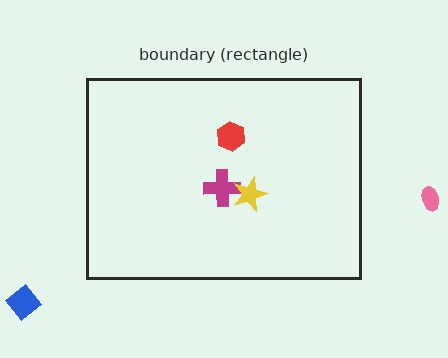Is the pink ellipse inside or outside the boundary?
Outside.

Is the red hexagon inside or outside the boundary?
Inside.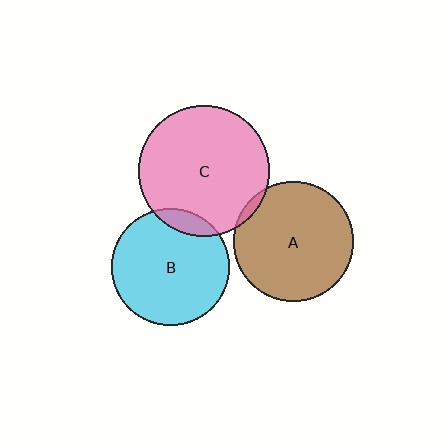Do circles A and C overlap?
Yes.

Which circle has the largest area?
Circle C (pink).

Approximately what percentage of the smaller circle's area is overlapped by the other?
Approximately 5%.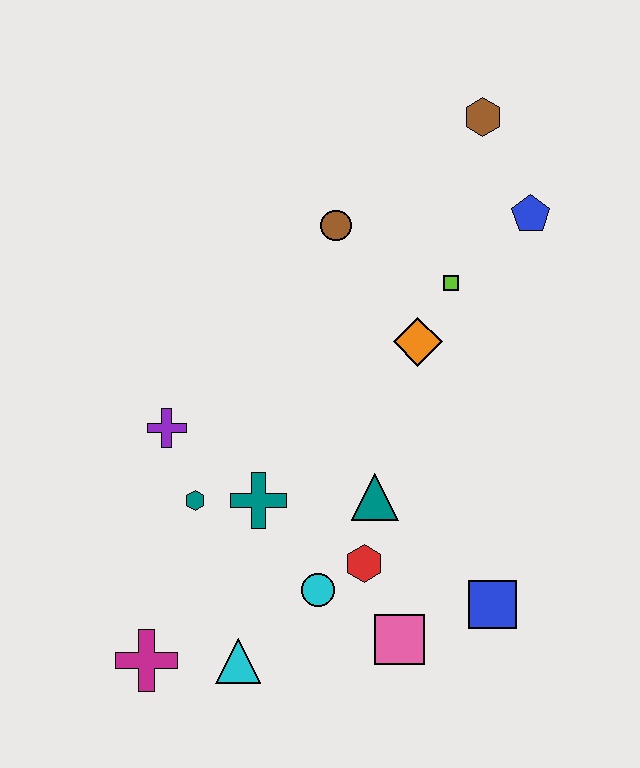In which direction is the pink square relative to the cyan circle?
The pink square is to the right of the cyan circle.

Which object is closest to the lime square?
The orange diamond is closest to the lime square.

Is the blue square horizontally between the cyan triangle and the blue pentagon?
Yes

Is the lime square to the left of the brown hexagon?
Yes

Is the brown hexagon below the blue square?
No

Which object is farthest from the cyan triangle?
The brown hexagon is farthest from the cyan triangle.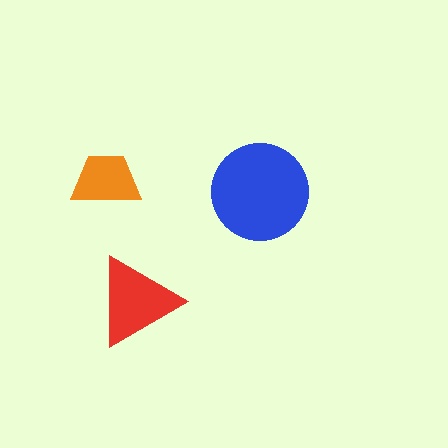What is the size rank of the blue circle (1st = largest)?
1st.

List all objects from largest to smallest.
The blue circle, the red triangle, the orange trapezoid.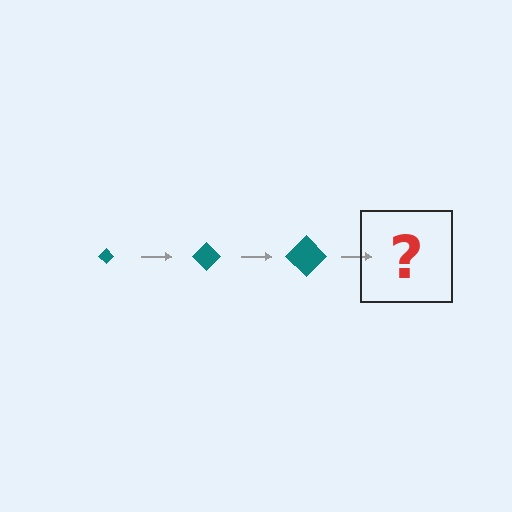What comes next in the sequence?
The next element should be a teal diamond, larger than the previous one.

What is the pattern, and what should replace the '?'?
The pattern is that the diamond gets progressively larger each step. The '?' should be a teal diamond, larger than the previous one.